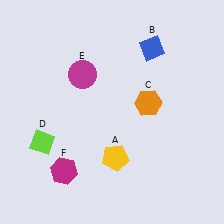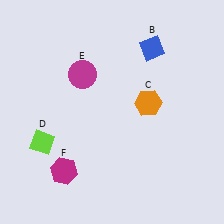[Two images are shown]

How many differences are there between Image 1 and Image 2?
There is 1 difference between the two images.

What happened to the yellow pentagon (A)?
The yellow pentagon (A) was removed in Image 2. It was in the bottom-right area of Image 1.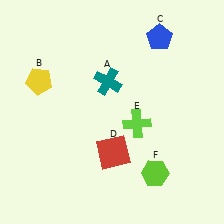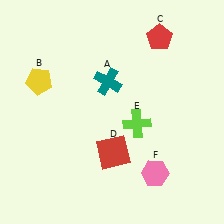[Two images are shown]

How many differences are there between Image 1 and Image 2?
There are 2 differences between the two images.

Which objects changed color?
C changed from blue to red. F changed from lime to pink.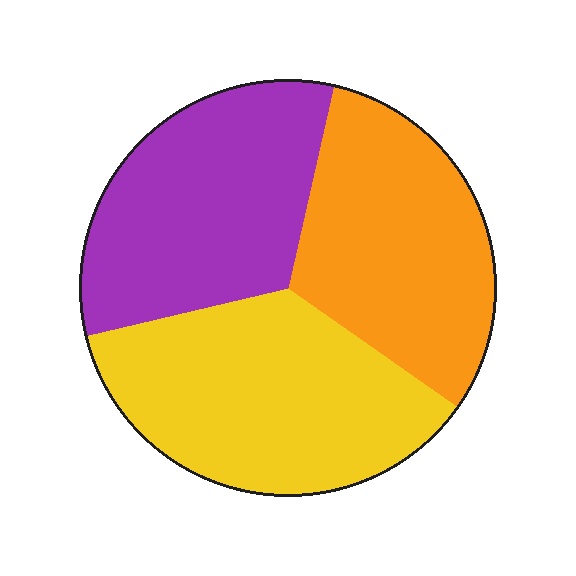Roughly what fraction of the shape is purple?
Purple covers roughly 30% of the shape.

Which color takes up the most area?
Yellow, at roughly 35%.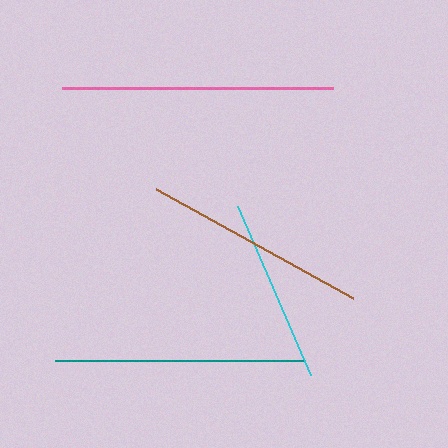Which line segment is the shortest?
The cyan line is the shortest at approximately 184 pixels.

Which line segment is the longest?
The pink line is the longest at approximately 271 pixels.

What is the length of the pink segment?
The pink segment is approximately 271 pixels long.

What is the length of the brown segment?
The brown segment is approximately 225 pixels long.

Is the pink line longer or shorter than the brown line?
The pink line is longer than the brown line.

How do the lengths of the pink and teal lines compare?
The pink and teal lines are approximately the same length.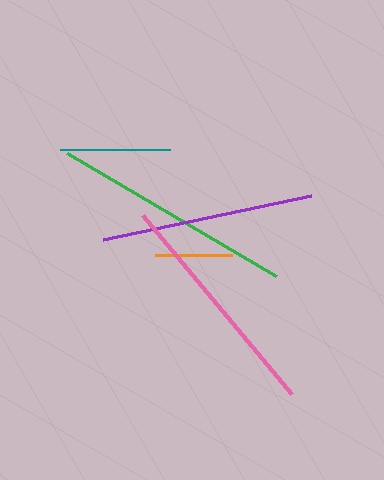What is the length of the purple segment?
The purple segment is approximately 213 pixels long.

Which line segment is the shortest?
The orange line is the shortest at approximately 77 pixels.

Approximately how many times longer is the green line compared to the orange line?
The green line is approximately 3.1 times the length of the orange line.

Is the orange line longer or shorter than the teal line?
The teal line is longer than the orange line.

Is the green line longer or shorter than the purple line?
The green line is longer than the purple line.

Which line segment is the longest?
The green line is the longest at approximately 242 pixels.